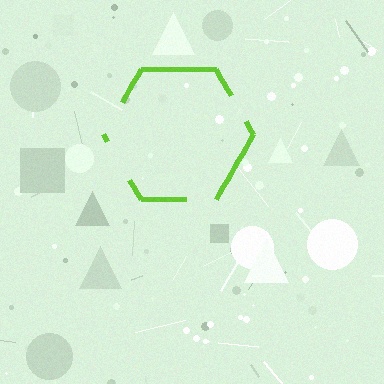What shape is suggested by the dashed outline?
The dashed outline suggests a hexagon.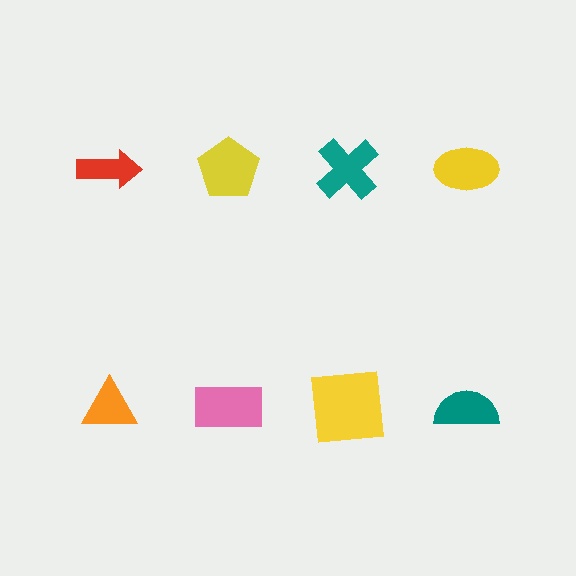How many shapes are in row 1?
4 shapes.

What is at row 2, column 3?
A yellow square.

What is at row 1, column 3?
A teal cross.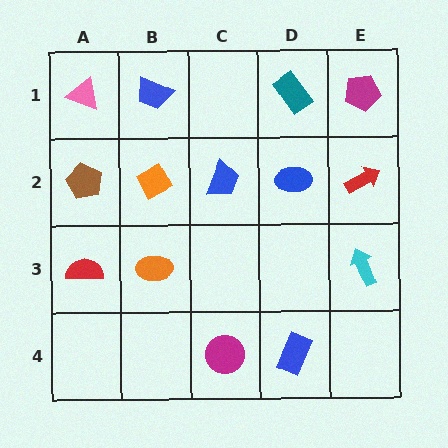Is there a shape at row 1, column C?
No, that cell is empty.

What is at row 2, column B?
An orange diamond.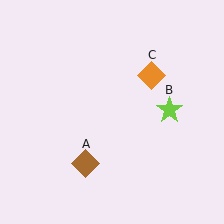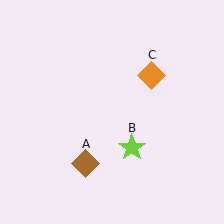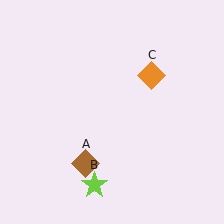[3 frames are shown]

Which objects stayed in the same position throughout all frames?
Brown diamond (object A) and orange diamond (object C) remained stationary.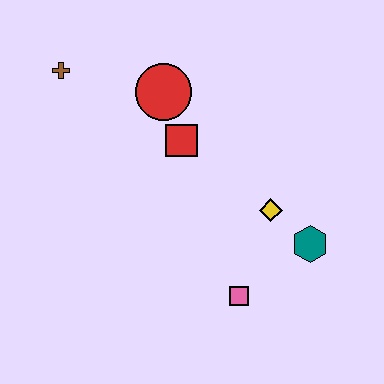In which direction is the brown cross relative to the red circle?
The brown cross is to the left of the red circle.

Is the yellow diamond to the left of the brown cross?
No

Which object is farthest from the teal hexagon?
The brown cross is farthest from the teal hexagon.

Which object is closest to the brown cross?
The red circle is closest to the brown cross.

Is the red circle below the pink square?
No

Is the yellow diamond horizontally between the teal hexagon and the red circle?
Yes